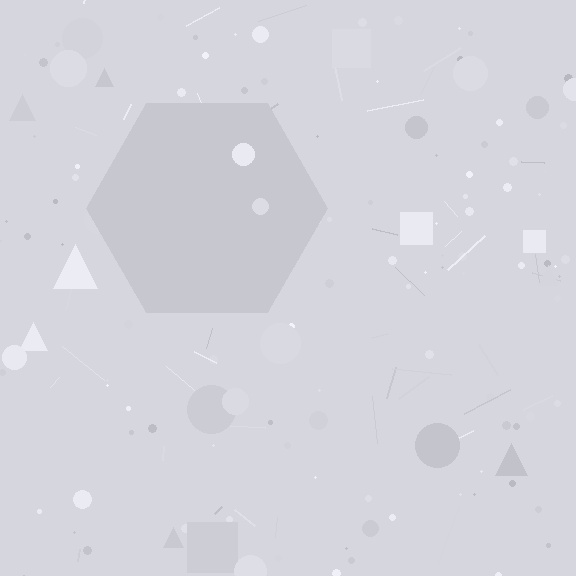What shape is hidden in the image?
A hexagon is hidden in the image.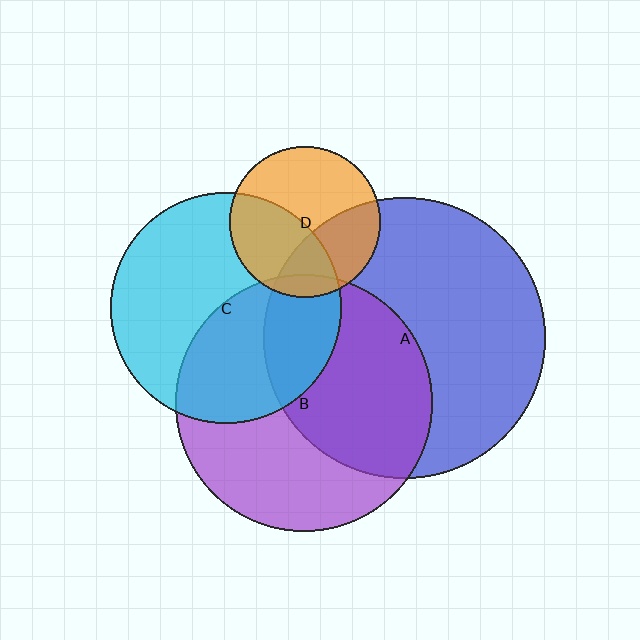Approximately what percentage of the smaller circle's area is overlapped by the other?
Approximately 10%.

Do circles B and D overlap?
Yes.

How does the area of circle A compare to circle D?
Approximately 3.5 times.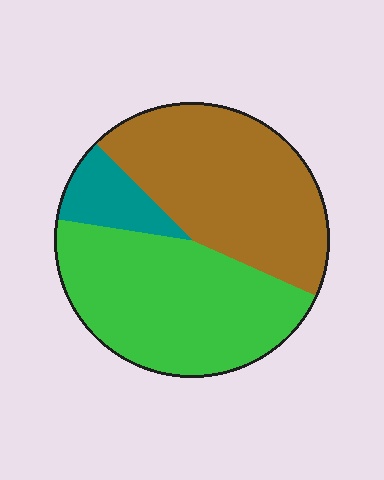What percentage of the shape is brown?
Brown takes up between a quarter and a half of the shape.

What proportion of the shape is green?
Green covers 46% of the shape.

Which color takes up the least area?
Teal, at roughly 10%.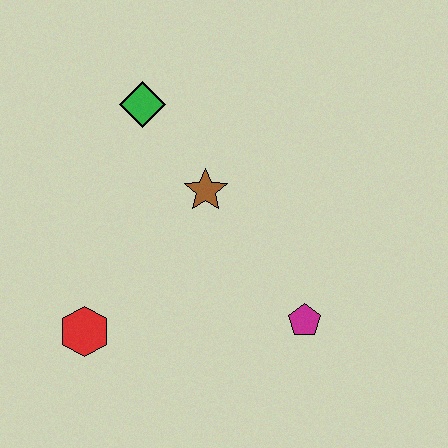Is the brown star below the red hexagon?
No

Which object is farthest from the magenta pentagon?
The green diamond is farthest from the magenta pentagon.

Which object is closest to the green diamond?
The brown star is closest to the green diamond.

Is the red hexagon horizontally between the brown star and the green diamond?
No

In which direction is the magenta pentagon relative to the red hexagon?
The magenta pentagon is to the right of the red hexagon.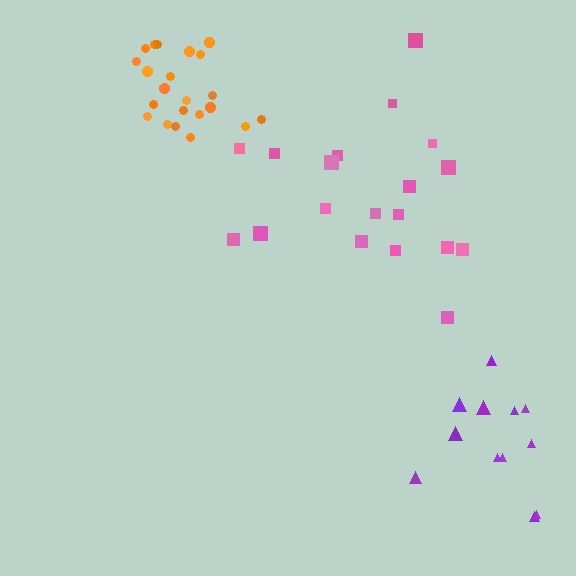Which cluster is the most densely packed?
Orange.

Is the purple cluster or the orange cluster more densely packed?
Orange.